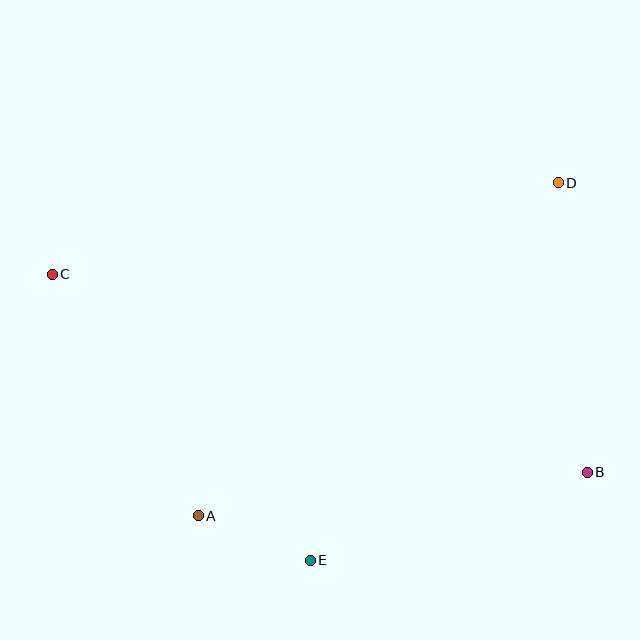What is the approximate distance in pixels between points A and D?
The distance between A and D is approximately 490 pixels.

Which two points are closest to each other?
Points A and E are closest to each other.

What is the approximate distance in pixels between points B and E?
The distance between B and E is approximately 290 pixels.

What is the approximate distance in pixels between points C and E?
The distance between C and E is approximately 385 pixels.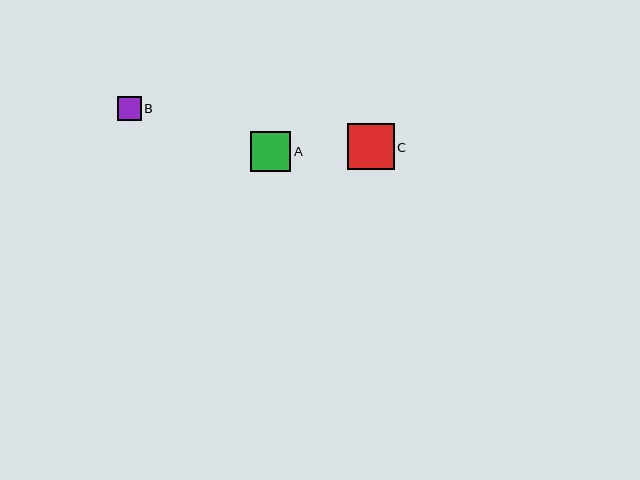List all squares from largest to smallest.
From largest to smallest: C, A, B.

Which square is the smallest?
Square B is the smallest with a size of approximately 24 pixels.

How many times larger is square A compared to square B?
Square A is approximately 1.7 times the size of square B.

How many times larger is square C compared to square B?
Square C is approximately 1.9 times the size of square B.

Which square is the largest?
Square C is the largest with a size of approximately 46 pixels.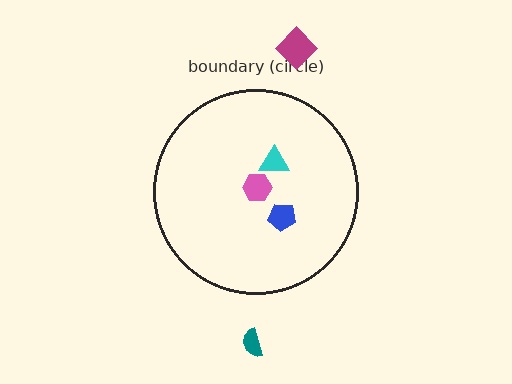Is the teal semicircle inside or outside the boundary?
Outside.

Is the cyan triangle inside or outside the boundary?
Inside.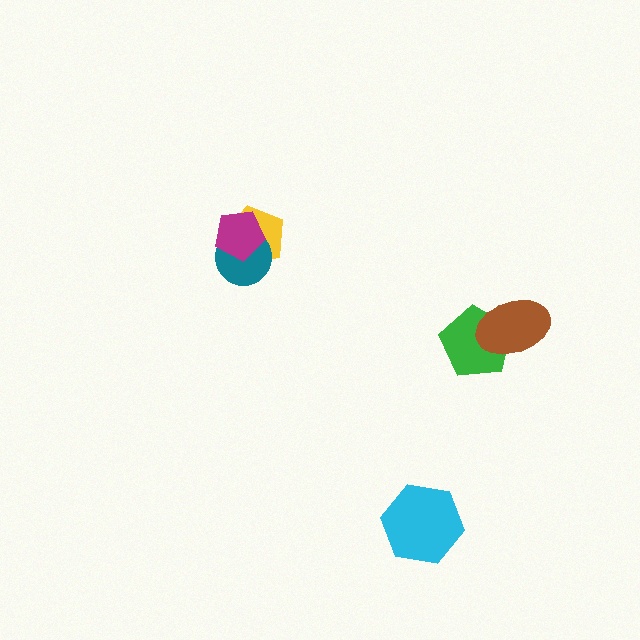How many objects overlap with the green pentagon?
1 object overlaps with the green pentagon.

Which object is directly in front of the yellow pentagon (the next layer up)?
The teal circle is directly in front of the yellow pentagon.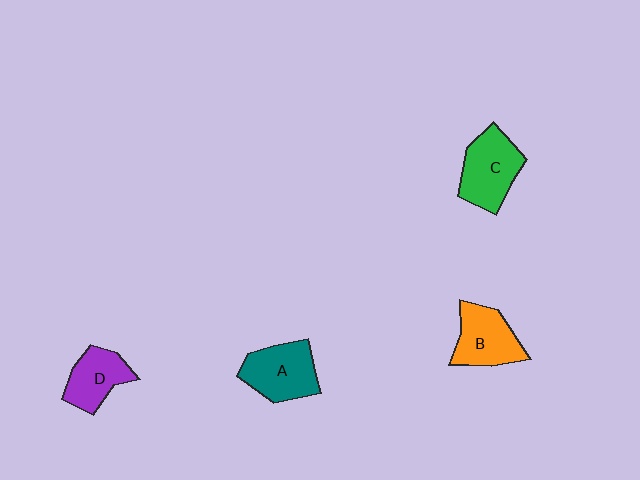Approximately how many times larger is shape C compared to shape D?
Approximately 1.3 times.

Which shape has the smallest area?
Shape D (purple).